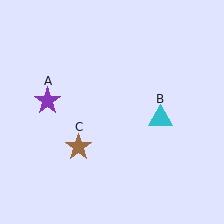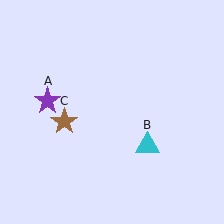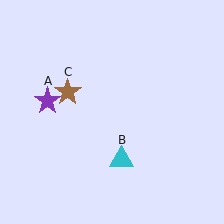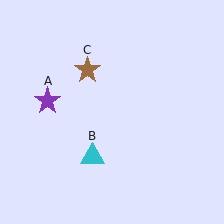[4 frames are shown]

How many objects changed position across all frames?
2 objects changed position: cyan triangle (object B), brown star (object C).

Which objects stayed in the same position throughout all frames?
Purple star (object A) remained stationary.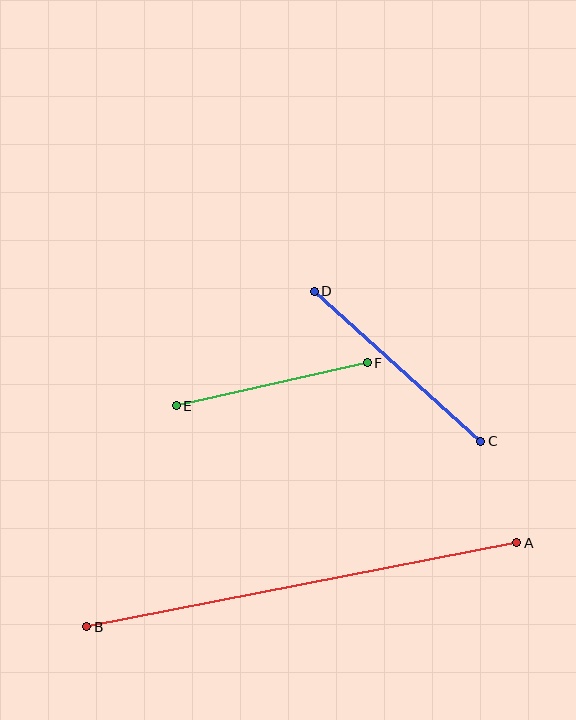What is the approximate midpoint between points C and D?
The midpoint is at approximately (398, 366) pixels.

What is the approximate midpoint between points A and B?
The midpoint is at approximately (302, 585) pixels.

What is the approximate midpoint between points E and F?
The midpoint is at approximately (272, 384) pixels.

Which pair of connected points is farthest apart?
Points A and B are farthest apart.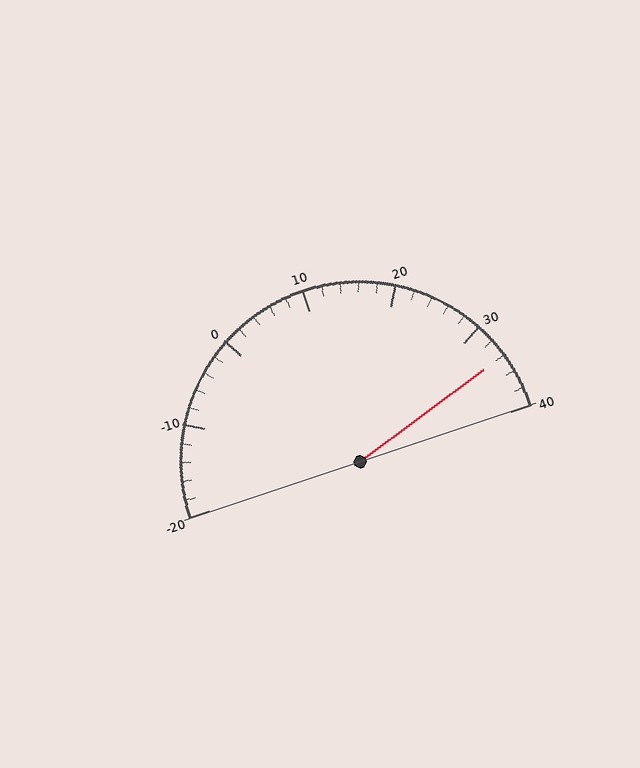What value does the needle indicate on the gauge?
The needle indicates approximately 34.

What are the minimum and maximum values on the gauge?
The gauge ranges from -20 to 40.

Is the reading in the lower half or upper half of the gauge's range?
The reading is in the upper half of the range (-20 to 40).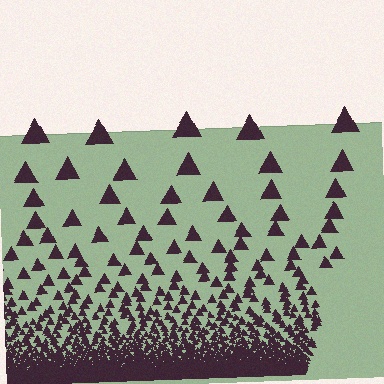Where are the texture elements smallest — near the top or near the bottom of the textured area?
Near the bottom.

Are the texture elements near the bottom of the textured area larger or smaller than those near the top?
Smaller. The gradient is inverted — elements near the bottom are smaller and denser.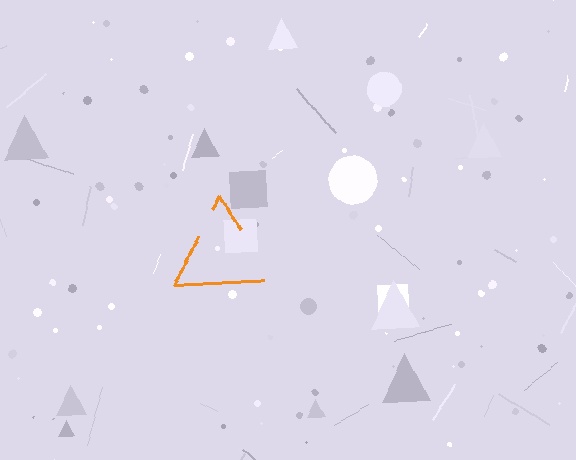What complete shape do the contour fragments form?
The contour fragments form a triangle.